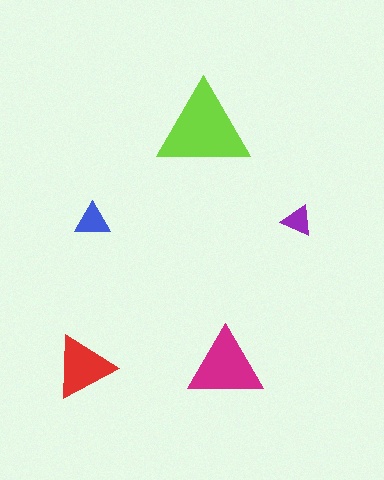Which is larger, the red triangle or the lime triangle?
The lime one.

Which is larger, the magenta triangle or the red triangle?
The magenta one.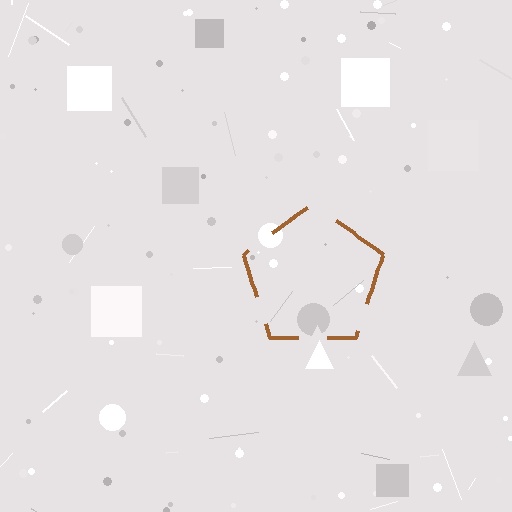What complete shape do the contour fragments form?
The contour fragments form a pentagon.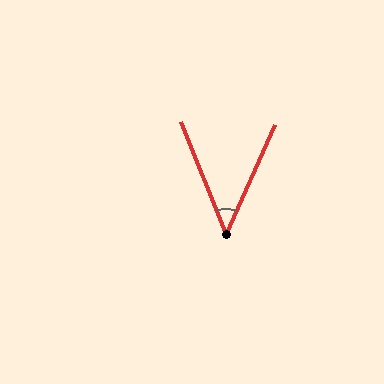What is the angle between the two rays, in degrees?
Approximately 46 degrees.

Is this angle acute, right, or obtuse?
It is acute.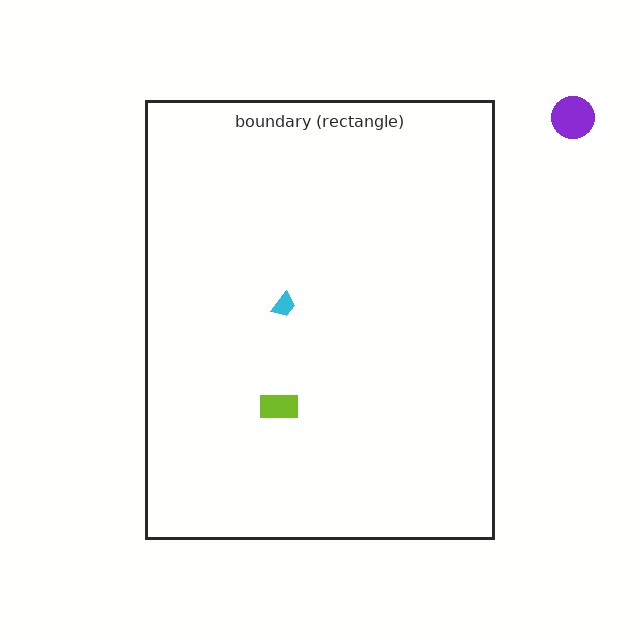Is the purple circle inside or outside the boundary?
Outside.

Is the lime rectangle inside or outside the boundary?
Inside.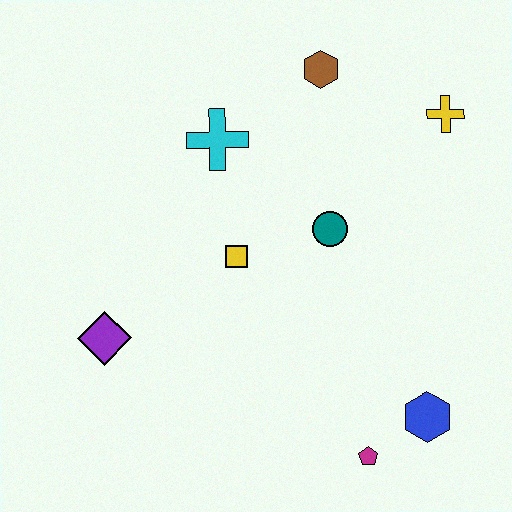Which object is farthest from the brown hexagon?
The magenta pentagon is farthest from the brown hexagon.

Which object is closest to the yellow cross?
The brown hexagon is closest to the yellow cross.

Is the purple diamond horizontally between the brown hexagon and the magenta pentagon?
No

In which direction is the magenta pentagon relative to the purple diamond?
The magenta pentagon is to the right of the purple diamond.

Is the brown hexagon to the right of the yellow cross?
No